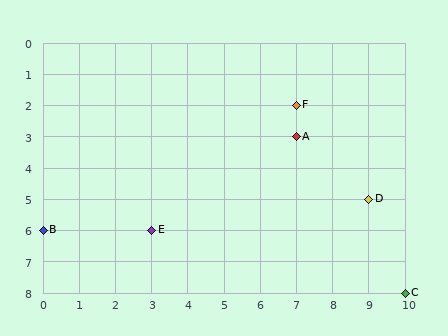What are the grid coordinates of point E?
Point E is at grid coordinates (3, 6).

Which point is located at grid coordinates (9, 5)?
Point D is at (9, 5).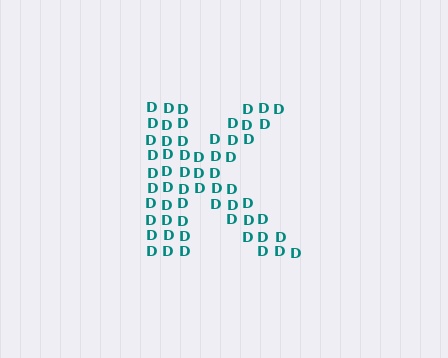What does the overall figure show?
The overall figure shows the letter K.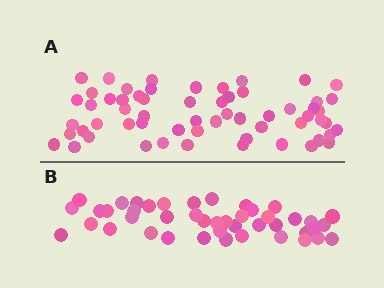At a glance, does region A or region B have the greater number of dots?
Region A (the top region) has more dots.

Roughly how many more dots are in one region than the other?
Region A has approximately 15 more dots than region B.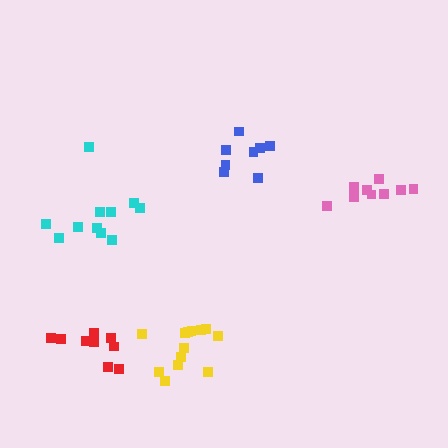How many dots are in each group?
Group 1: 13 dots, Group 2: 11 dots, Group 3: 8 dots, Group 4: 9 dots, Group 5: 9 dots (50 total).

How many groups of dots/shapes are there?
There are 5 groups.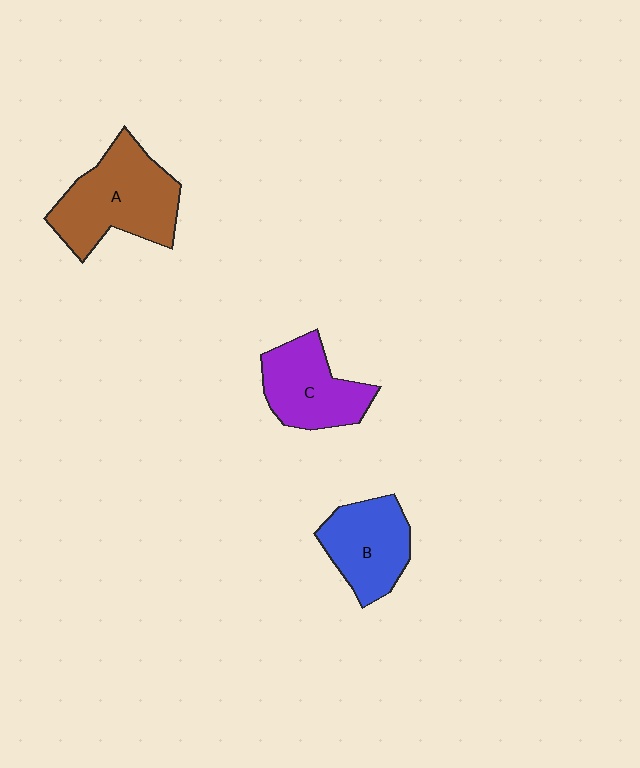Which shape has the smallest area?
Shape B (blue).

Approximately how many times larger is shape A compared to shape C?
Approximately 1.4 times.